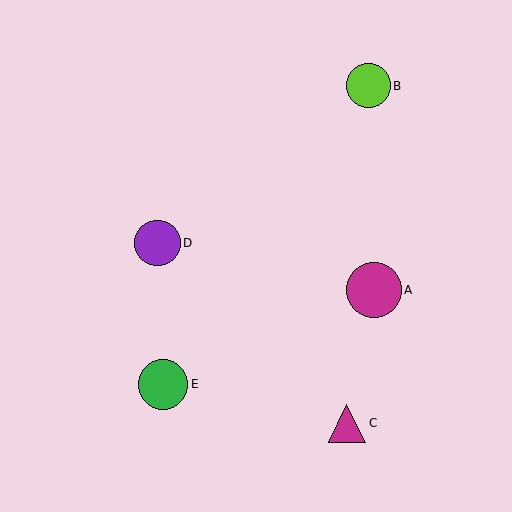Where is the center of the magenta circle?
The center of the magenta circle is at (374, 290).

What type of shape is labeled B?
Shape B is a lime circle.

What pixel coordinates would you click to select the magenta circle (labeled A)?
Click at (374, 290) to select the magenta circle A.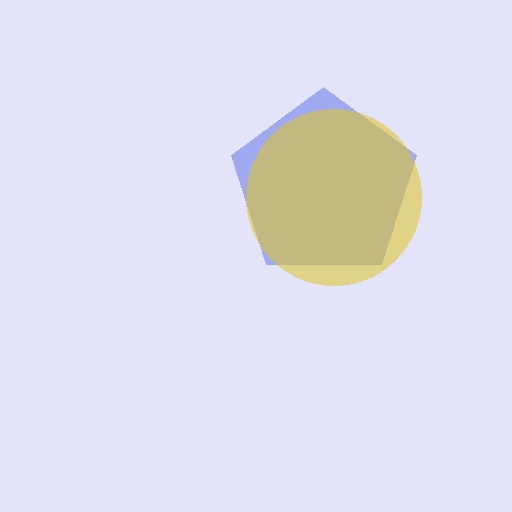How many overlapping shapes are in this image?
There are 2 overlapping shapes in the image.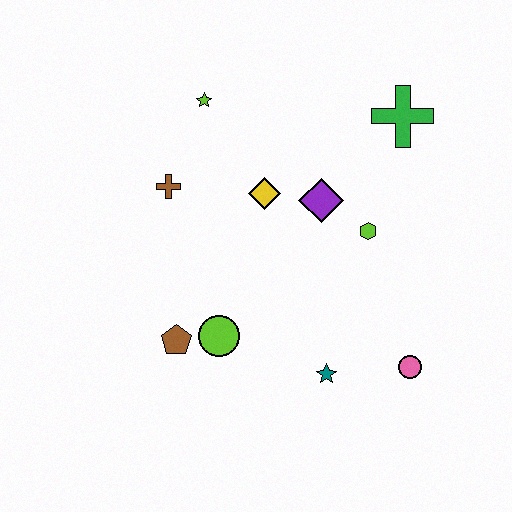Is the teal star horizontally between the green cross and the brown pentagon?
Yes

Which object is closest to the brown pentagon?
The lime circle is closest to the brown pentagon.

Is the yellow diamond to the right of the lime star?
Yes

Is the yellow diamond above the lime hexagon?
Yes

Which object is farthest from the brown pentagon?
The green cross is farthest from the brown pentagon.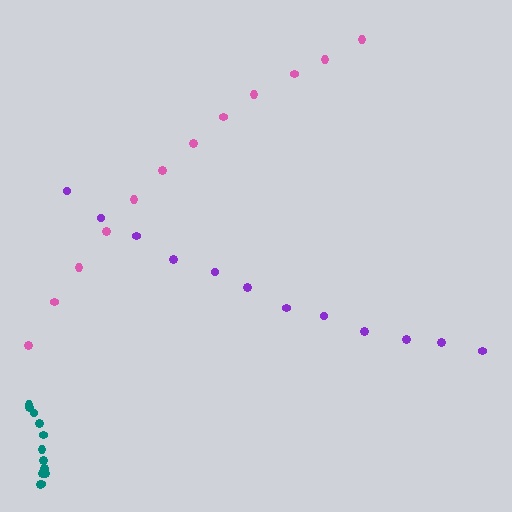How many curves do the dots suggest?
There are 3 distinct paths.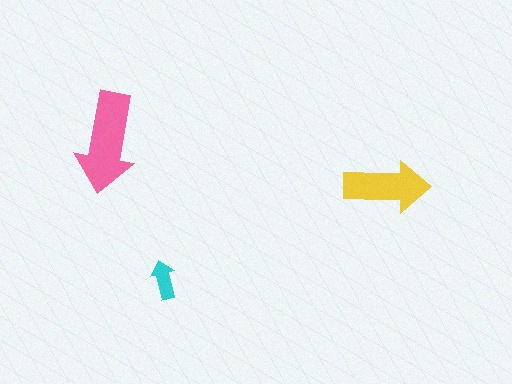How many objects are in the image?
There are 3 objects in the image.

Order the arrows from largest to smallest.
the pink one, the yellow one, the cyan one.